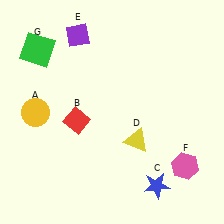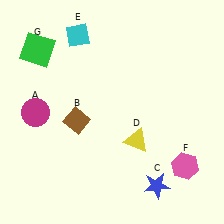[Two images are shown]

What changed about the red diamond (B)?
In Image 1, B is red. In Image 2, it changed to brown.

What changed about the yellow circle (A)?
In Image 1, A is yellow. In Image 2, it changed to magenta.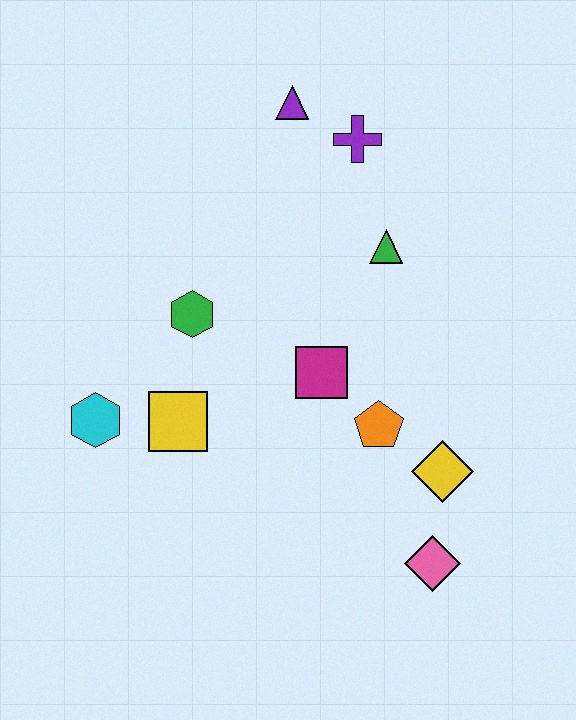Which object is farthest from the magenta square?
The purple triangle is farthest from the magenta square.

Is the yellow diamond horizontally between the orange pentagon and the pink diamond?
No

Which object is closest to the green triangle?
The purple cross is closest to the green triangle.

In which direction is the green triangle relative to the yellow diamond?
The green triangle is above the yellow diamond.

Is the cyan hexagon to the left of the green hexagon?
Yes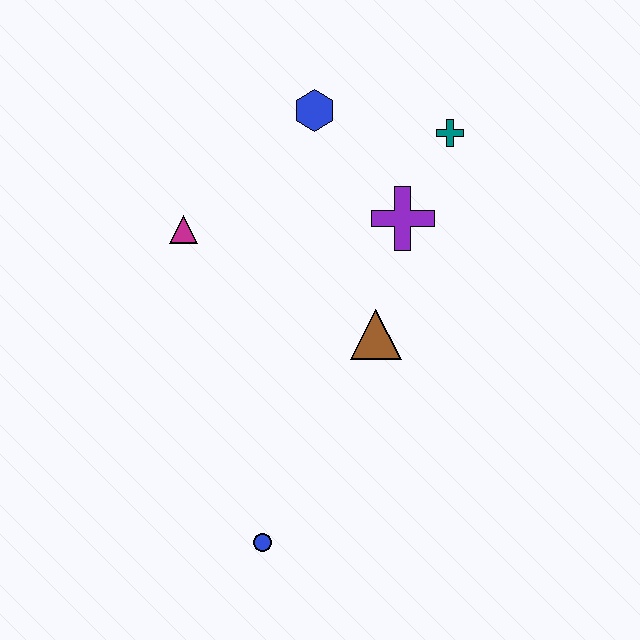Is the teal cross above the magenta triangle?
Yes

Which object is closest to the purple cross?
The teal cross is closest to the purple cross.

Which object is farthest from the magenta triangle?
The blue circle is farthest from the magenta triangle.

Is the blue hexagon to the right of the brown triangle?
No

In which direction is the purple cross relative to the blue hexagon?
The purple cross is below the blue hexagon.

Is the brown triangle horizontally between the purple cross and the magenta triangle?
Yes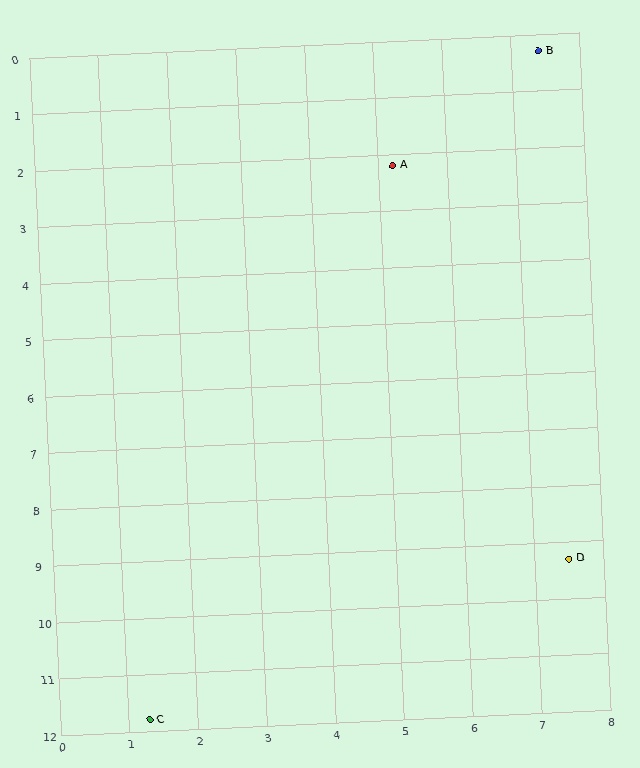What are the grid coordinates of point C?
Point C is at approximately (1.3, 11.8).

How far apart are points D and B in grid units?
Points D and B are about 9.0 grid units apart.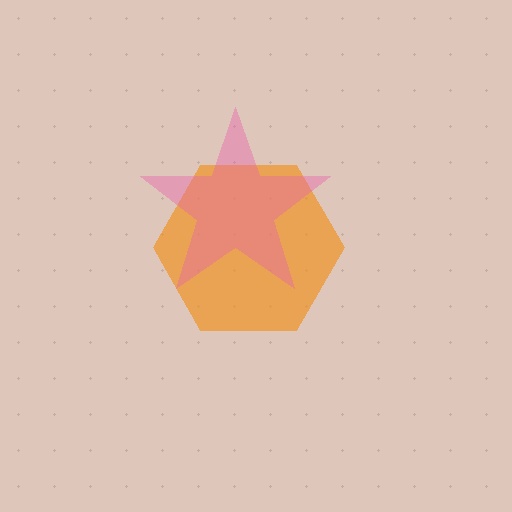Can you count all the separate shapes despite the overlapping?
Yes, there are 2 separate shapes.